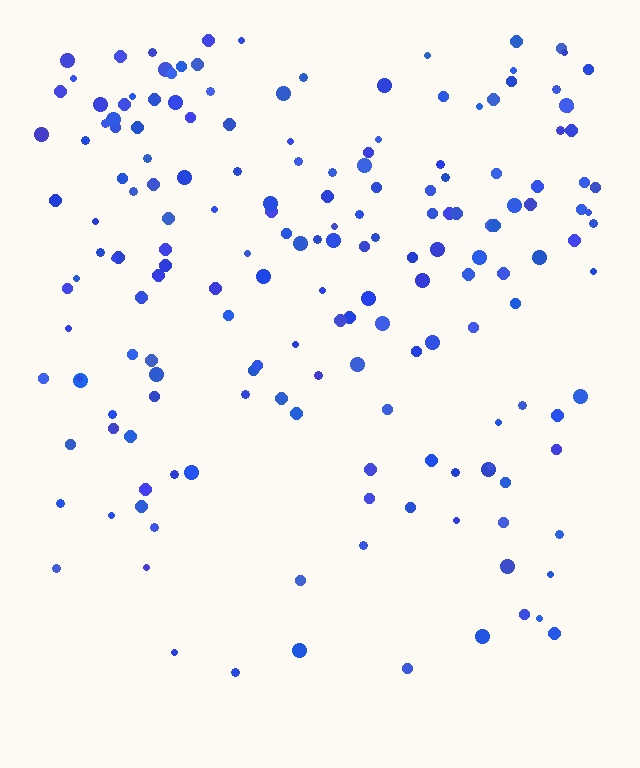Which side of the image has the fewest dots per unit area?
The bottom.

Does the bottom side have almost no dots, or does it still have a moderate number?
Still a moderate number, just noticeably fewer than the top.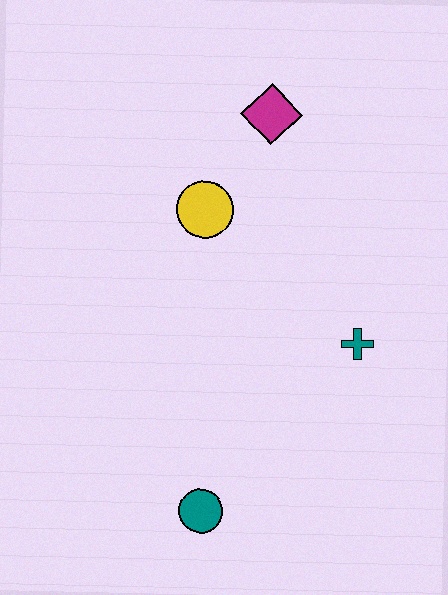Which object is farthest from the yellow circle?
The teal circle is farthest from the yellow circle.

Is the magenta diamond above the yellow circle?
Yes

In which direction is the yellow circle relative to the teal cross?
The yellow circle is to the left of the teal cross.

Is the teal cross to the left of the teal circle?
No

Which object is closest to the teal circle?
The teal cross is closest to the teal circle.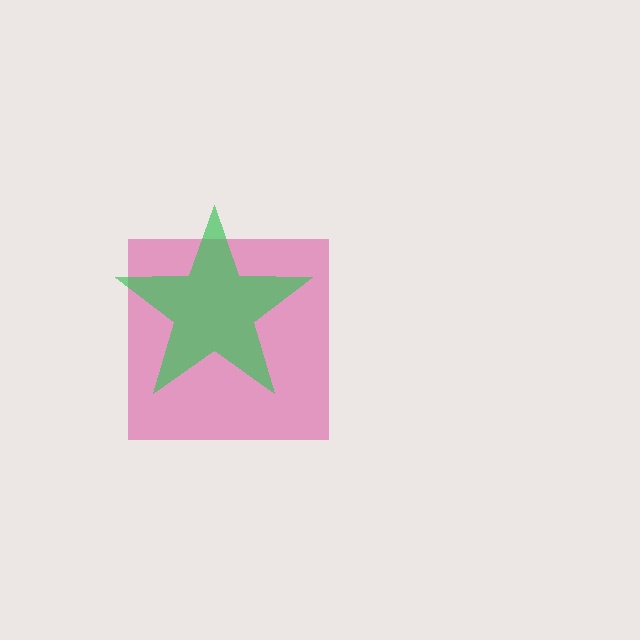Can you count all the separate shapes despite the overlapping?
Yes, there are 2 separate shapes.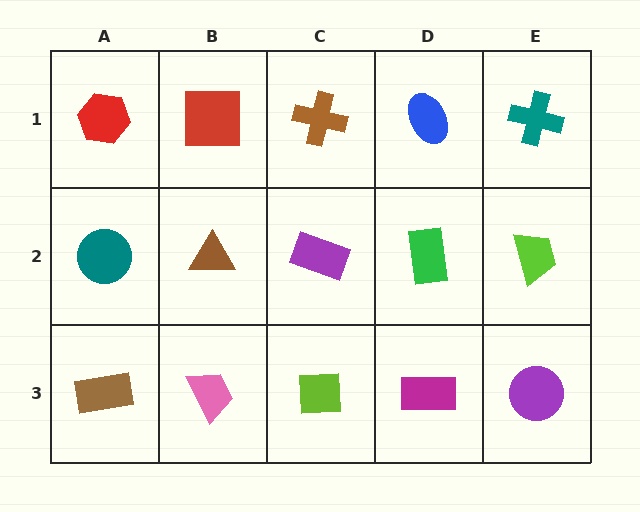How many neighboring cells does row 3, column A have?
2.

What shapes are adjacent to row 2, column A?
A red hexagon (row 1, column A), a brown rectangle (row 3, column A), a brown triangle (row 2, column B).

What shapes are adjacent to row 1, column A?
A teal circle (row 2, column A), a red square (row 1, column B).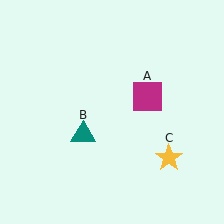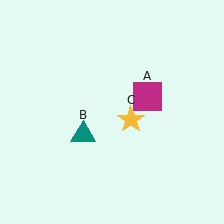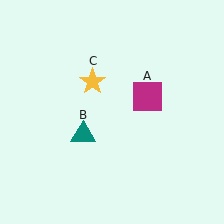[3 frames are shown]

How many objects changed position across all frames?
1 object changed position: yellow star (object C).